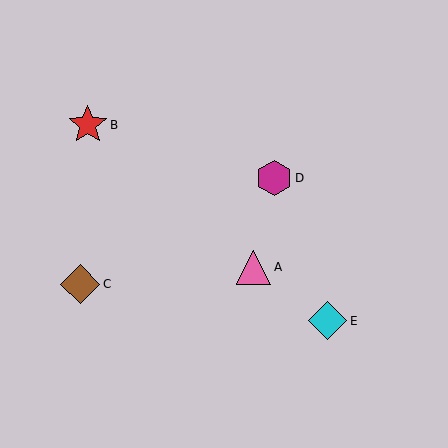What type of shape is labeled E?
Shape E is a cyan diamond.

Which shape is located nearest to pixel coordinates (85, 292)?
The brown diamond (labeled C) at (80, 284) is nearest to that location.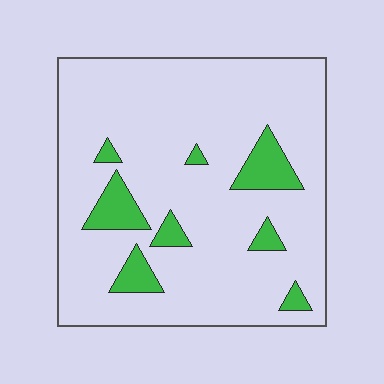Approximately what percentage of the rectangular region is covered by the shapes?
Approximately 10%.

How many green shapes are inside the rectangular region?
8.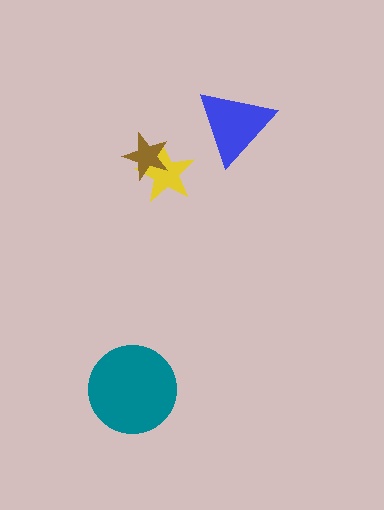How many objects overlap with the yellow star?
1 object overlaps with the yellow star.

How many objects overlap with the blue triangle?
0 objects overlap with the blue triangle.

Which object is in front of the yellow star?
The brown star is in front of the yellow star.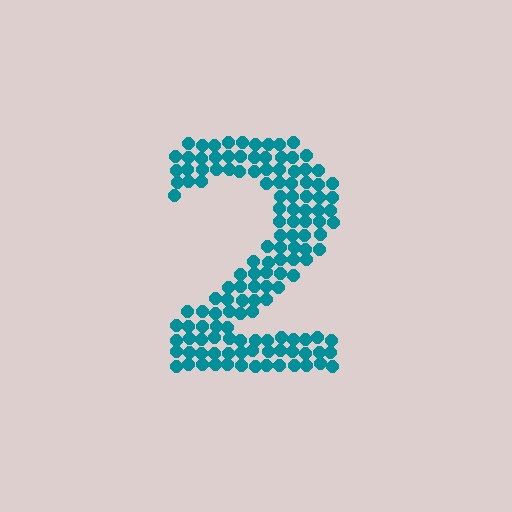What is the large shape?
The large shape is the digit 2.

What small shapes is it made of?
It is made of small circles.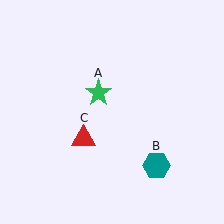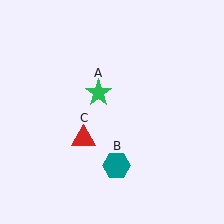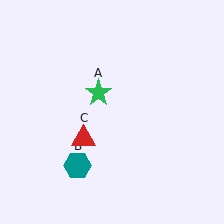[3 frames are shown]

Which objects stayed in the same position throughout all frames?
Green star (object A) and red triangle (object C) remained stationary.